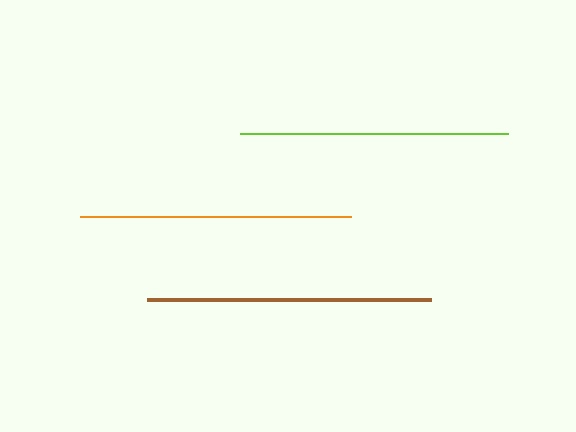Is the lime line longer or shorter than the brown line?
The brown line is longer than the lime line.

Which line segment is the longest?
The brown line is the longest at approximately 284 pixels.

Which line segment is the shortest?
The lime line is the shortest at approximately 268 pixels.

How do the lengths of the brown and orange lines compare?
The brown and orange lines are approximately the same length.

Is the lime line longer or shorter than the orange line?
The orange line is longer than the lime line.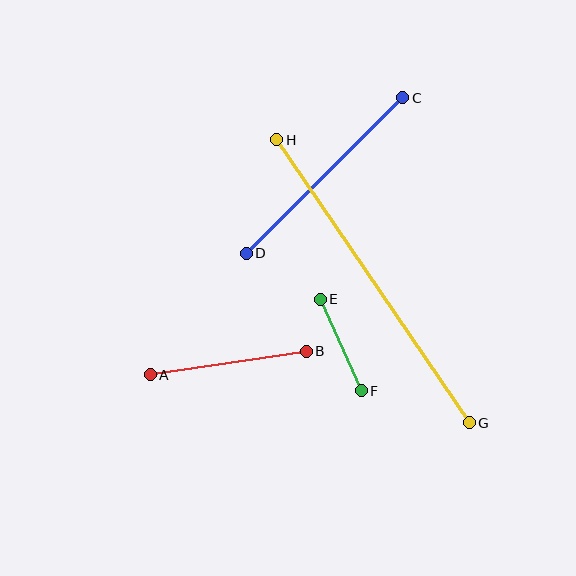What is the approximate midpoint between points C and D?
The midpoint is at approximately (325, 176) pixels.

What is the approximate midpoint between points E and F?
The midpoint is at approximately (341, 345) pixels.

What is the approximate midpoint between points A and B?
The midpoint is at approximately (228, 363) pixels.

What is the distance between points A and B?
The distance is approximately 157 pixels.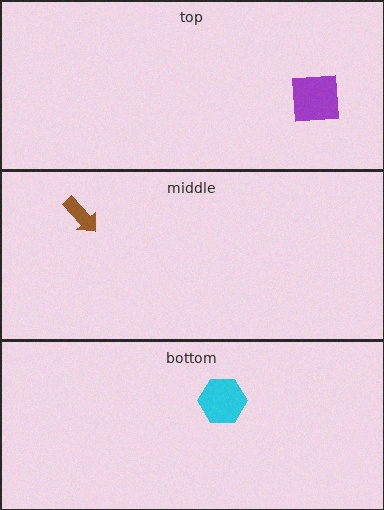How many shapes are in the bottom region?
1.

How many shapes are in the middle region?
1.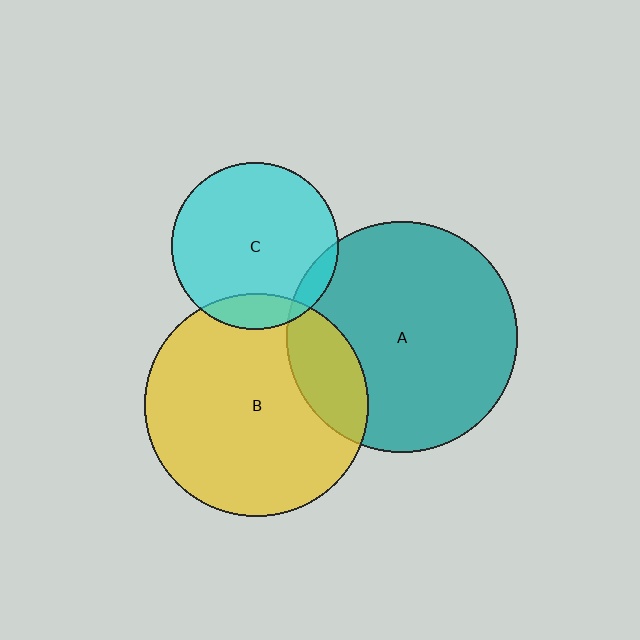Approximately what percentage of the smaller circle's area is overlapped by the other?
Approximately 20%.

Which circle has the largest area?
Circle A (teal).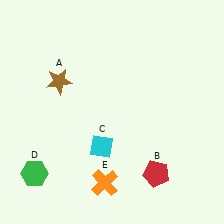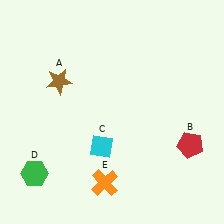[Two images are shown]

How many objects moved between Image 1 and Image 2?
1 object moved between the two images.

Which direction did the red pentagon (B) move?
The red pentagon (B) moved right.